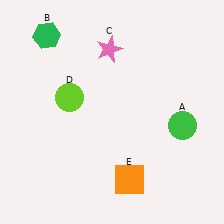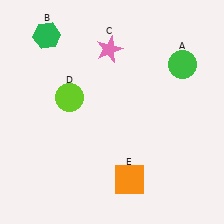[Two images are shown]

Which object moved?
The green circle (A) moved up.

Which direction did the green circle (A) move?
The green circle (A) moved up.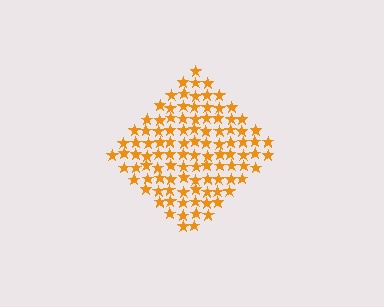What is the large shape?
The large shape is a diamond.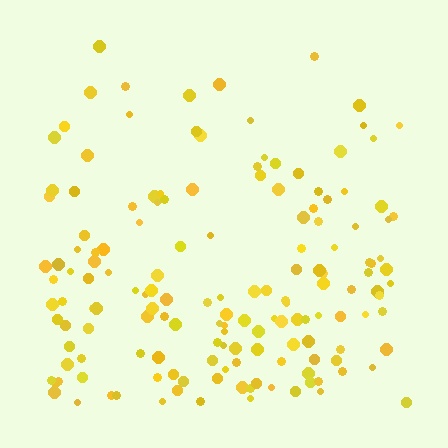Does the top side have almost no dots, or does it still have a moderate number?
Still a moderate number, just noticeably fewer than the bottom.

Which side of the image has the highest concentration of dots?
The bottom.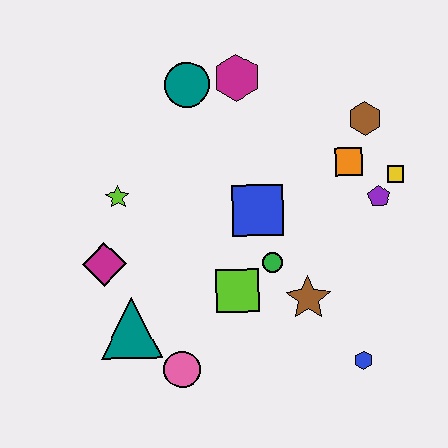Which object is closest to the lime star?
The magenta diamond is closest to the lime star.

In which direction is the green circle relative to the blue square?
The green circle is below the blue square.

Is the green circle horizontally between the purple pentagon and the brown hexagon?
No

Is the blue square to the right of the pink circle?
Yes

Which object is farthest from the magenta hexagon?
The blue hexagon is farthest from the magenta hexagon.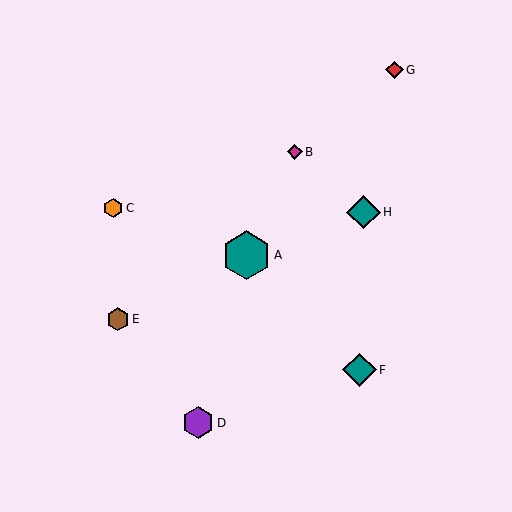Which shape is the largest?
The teal hexagon (labeled A) is the largest.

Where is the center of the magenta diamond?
The center of the magenta diamond is at (295, 152).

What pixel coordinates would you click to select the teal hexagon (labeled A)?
Click at (246, 255) to select the teal hexagon A.